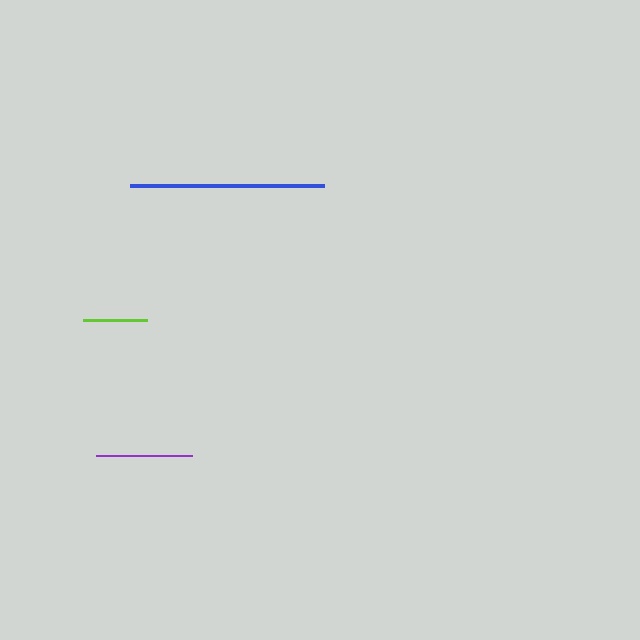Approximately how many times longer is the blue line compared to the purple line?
The blue line is approximately 2.0 times the length of the purple line.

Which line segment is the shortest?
The lime line is the shortest at approximately 64 pixels.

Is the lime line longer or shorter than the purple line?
The purple line is longer than the lime line.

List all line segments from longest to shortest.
From longest to shortest: blue, purple, lime.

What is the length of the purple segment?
The purple segment is approximately 96 pixels long.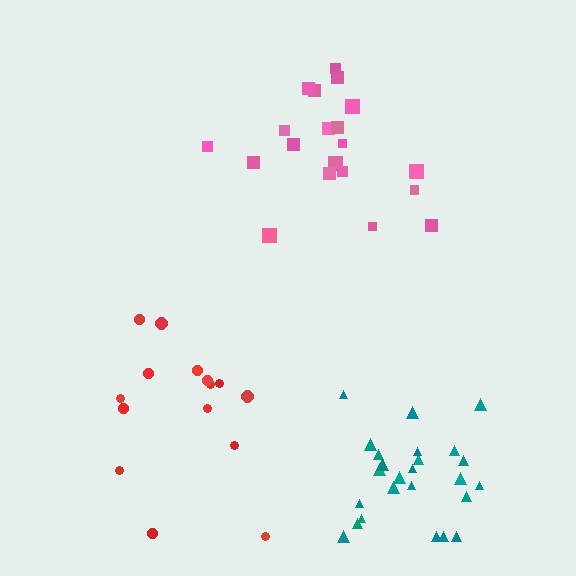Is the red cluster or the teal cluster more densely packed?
Teal.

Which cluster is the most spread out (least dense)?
Red.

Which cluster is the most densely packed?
Teal.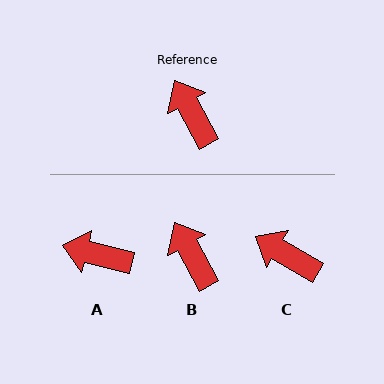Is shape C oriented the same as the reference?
No, it is off by about 31 degrees.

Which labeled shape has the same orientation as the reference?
B.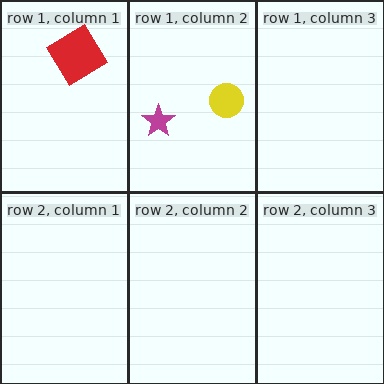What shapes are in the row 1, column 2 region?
The yellow circle, the magenta star.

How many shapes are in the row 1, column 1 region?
1.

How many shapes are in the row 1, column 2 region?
2.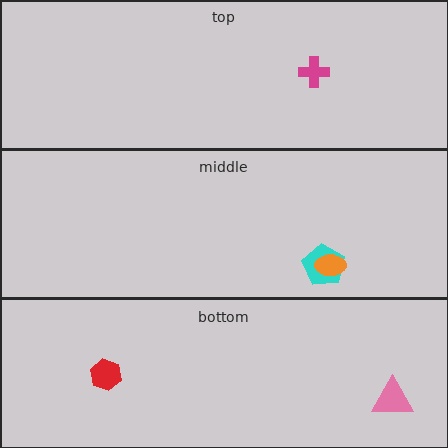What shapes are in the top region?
The magenta cross.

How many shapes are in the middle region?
2.